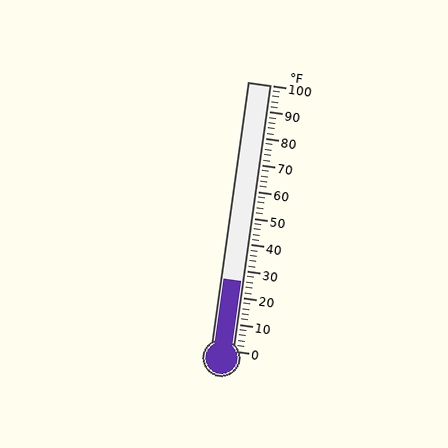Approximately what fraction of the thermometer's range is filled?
The thermometer is filled to approximately 25% of its range.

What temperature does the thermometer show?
The thermometer shows approximately 26°F.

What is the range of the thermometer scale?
The thermometer scale ranges from 0°F to 100°F.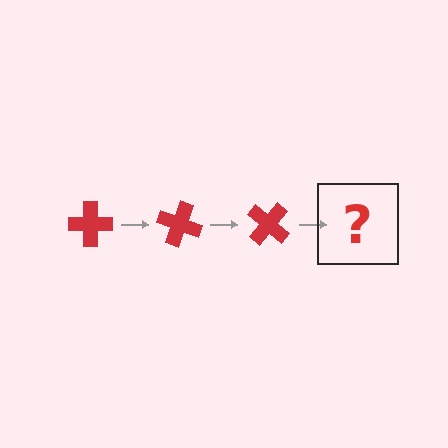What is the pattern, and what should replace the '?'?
The pattern is that the cross rotates 20 degrees each step. The '?' should be a red cross rotated 60 degrees.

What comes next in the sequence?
The next element should be a red cross rotated 60 degrees.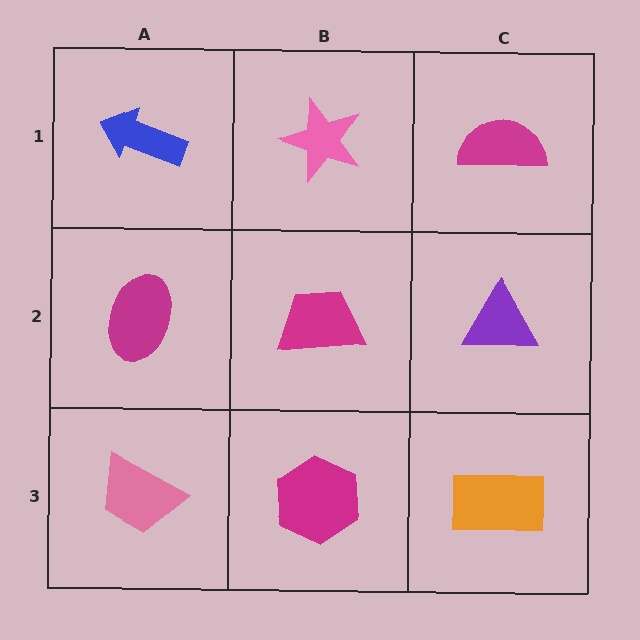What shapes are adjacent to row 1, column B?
A magenta trapezoid (row 2, column B), a blue arrow (row 1, column A), a magenta semicircle (row 1, column C).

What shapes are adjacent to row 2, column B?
A pink star (row 1, column B), a magenta hexagon (row 3, column B), a magenta ellipse (row 2, column A), a purple triangle (row 2, column C).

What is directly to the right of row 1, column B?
A magenta semicircle.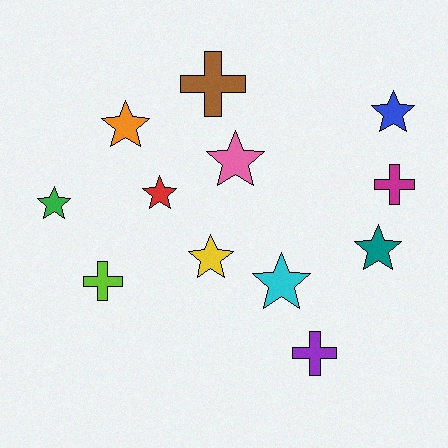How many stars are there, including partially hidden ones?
There are 8 stars.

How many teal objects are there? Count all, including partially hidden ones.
There is 1 teal object.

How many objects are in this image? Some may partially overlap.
There are 12 objects.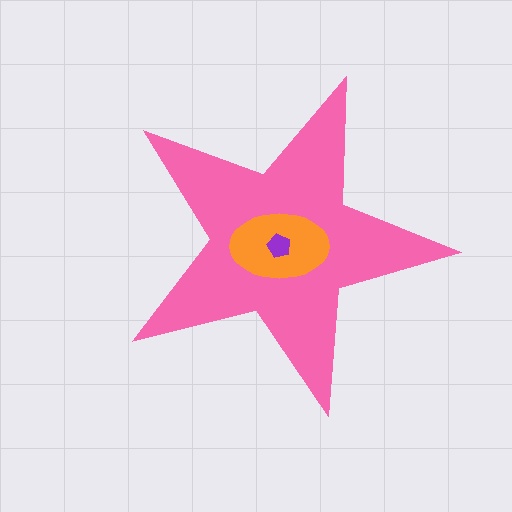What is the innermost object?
The purple pentagon.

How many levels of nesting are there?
3.